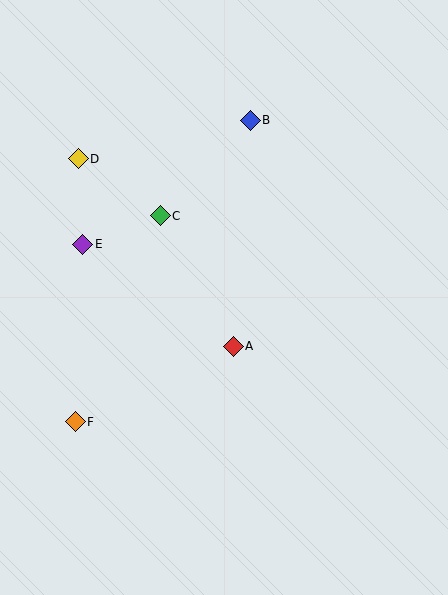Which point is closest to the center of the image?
Point A at (233, 346) is closest to the center.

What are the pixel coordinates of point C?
Point C is at (160, 216).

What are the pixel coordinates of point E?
Point E is at (83, 244).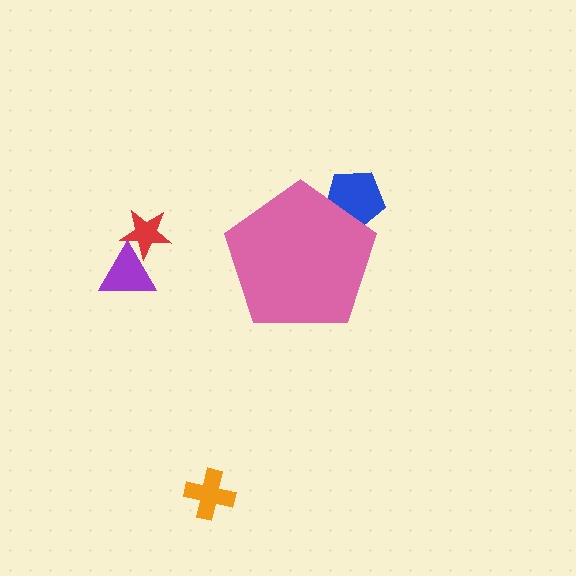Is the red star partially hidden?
No, the red star is fully visible.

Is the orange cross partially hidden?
No, the orange cross is fully visible.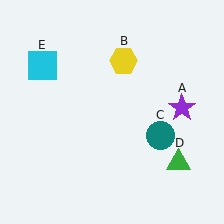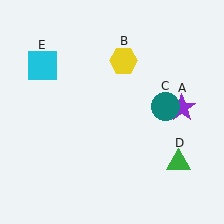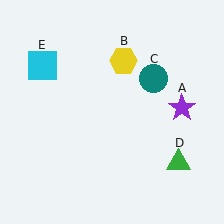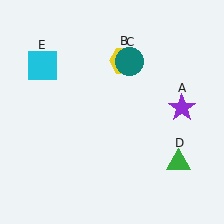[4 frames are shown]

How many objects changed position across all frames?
1 object changed position: teal circle (object C).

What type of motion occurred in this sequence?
The teal circle (object C) rotated counterclockwise around the center of the scene.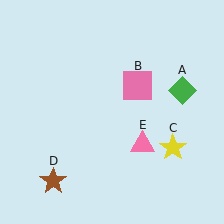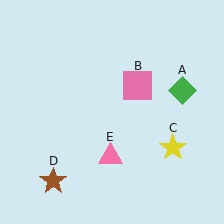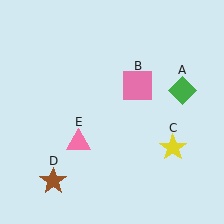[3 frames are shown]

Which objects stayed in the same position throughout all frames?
Green diamond (object A) and pink square (object B) and yellow star (object C) and brown star (object D) remained stationary.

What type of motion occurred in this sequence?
The pink triangle (object E) rotated clockwise around the center of the scene.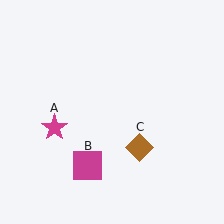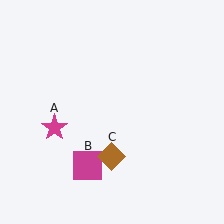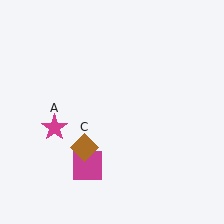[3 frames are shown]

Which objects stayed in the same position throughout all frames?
Magenta star (object A) and magenta square (object B) remained stationary.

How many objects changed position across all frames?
1 object changed position: brown diamond (object C).